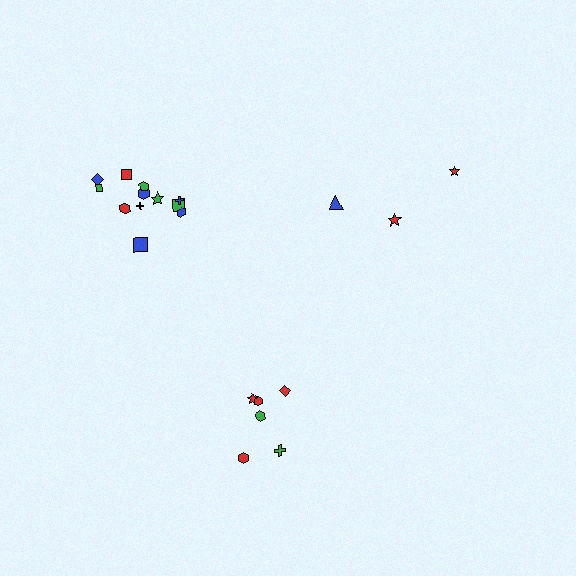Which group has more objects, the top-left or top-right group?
The top-left group.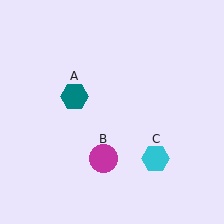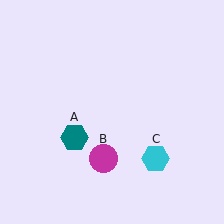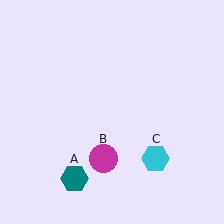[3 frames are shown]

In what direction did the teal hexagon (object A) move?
The teal hexagon (object A) moved down.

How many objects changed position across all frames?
1 object changed position: teal hexagon (object A).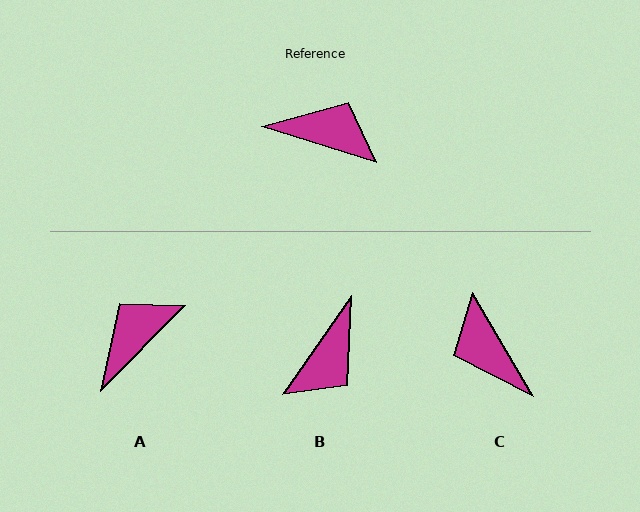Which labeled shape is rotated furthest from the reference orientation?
C, about 137 degrees away.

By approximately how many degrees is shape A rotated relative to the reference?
Approximately 63 degrees counter-clockwise.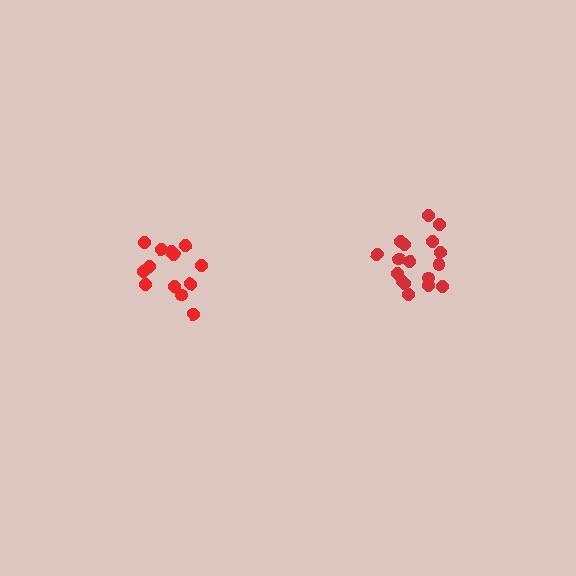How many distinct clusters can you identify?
There are 2 distinct clusters.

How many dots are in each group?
Group 1: 13 dots, Group 2: 17 dots (30 total).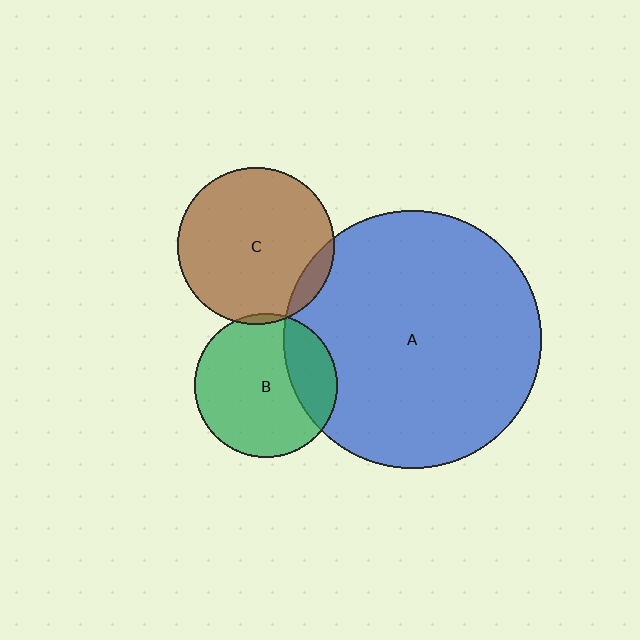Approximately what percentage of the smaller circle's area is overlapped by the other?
Approximately 5%.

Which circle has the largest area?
Circle A (blue).